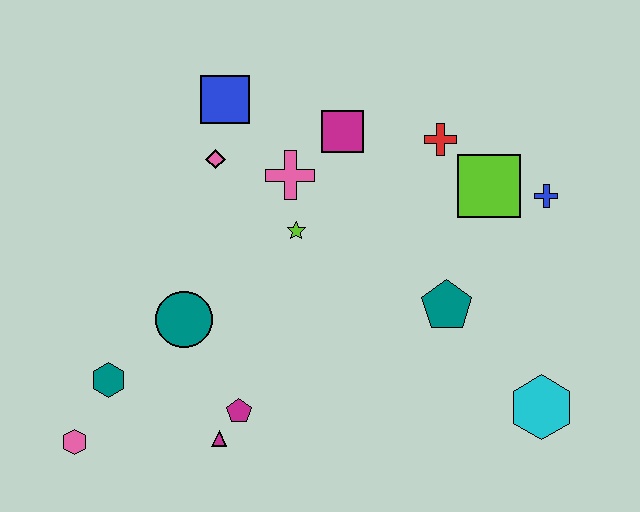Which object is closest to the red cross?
The lime square is closest to the red cross.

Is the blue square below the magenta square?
No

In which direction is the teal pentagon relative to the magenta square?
The teal pentagon is below the magenta square.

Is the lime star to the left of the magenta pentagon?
No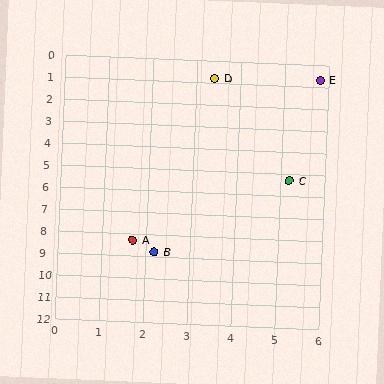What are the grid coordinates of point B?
Point B is at approximately (2.2, 8.8).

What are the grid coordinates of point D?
Point D is at approximately (3.4, 0.8).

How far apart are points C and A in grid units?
Points C and A are about 4.6 grid units apart.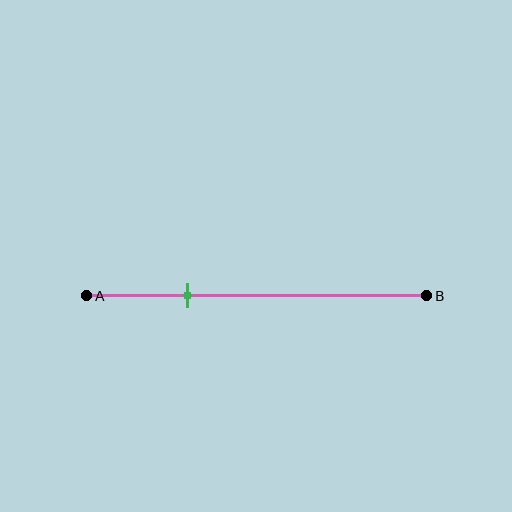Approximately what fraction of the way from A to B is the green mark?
The green mark is approximately 30% of the way from A to B.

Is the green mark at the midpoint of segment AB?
No, the mark is at about 30% from A, not at the 50% midpoint.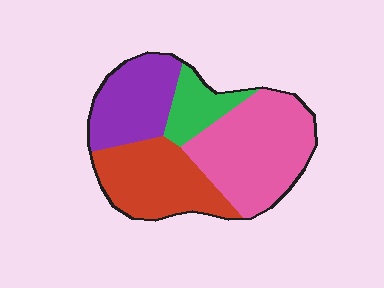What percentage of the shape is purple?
Purple takes up less than a quarter of the shape.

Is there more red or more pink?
Pink.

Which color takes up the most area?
Pink, at roughly 40%.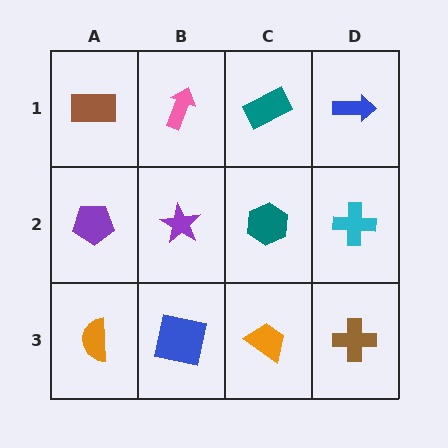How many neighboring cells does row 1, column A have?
2.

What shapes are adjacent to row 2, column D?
A blue arrow (row 1, column D), a brown cross (row 3, column D), a teal hexagon (row 2, column C).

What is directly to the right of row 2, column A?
A purple star.